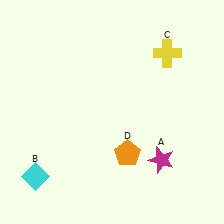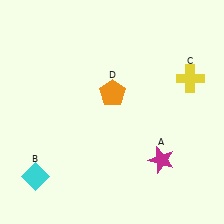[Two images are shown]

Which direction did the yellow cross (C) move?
The yellow cross (C) moved down.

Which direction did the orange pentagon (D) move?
The orange pentagon (D) moved up.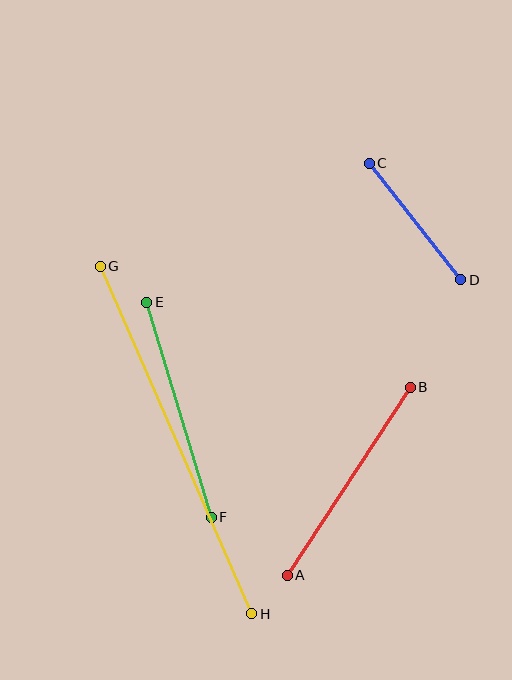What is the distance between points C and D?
The distance is approximately 148 pixels.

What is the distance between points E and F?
The distance is approximately 225 pixels.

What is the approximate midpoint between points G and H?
The midpoint is at approximately (176, 440) pixels.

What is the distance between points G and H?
The distance is approximately 379 pixels.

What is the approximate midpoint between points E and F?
The midpoint is at approximately (179, 410) pixels.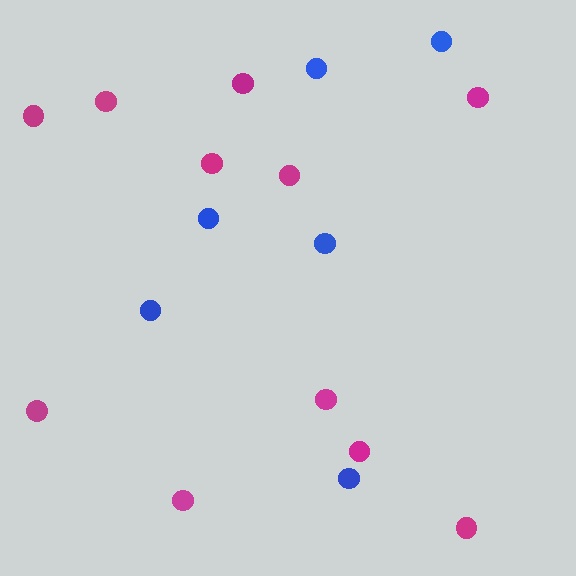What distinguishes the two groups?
There are 2 groups: one group of blue circles (6) and one group of magenta circles (11).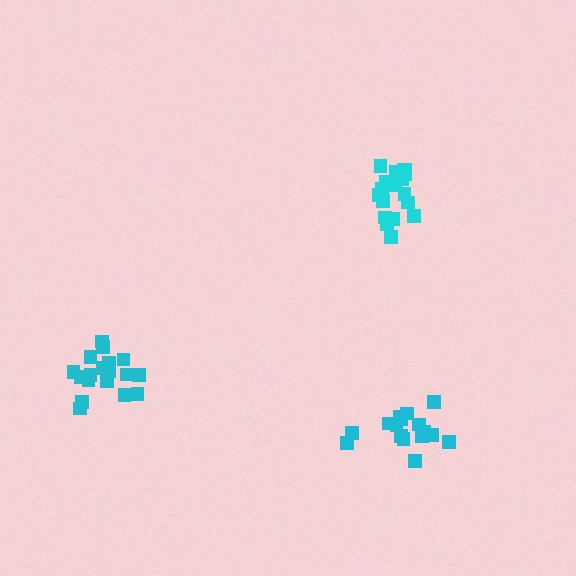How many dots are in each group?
Group 1: 19 dots, Group 2: 18 dots, Group 3: 16 dots (53 total).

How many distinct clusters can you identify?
There are 3 distinct clusters.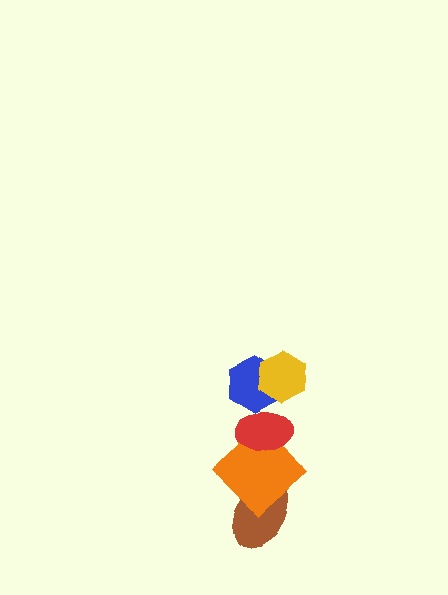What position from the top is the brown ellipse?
The brown ellipse is 5th from the top.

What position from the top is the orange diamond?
The orange diamond is 4th from the top.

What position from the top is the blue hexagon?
The blue hexagon is 2nd from the top.